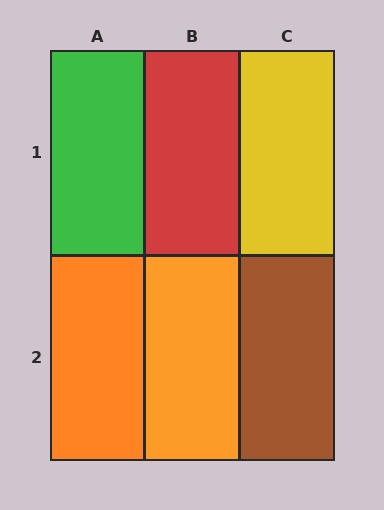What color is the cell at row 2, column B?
Orange.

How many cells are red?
1 cell is red.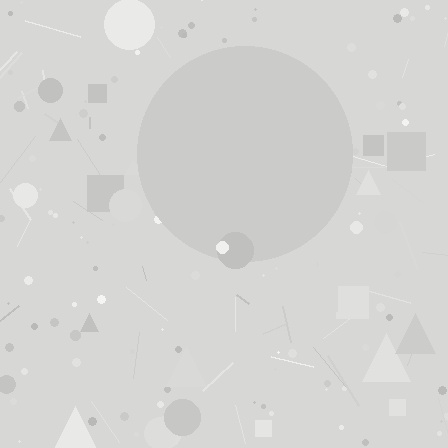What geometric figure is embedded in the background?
A circle is embedded in the background.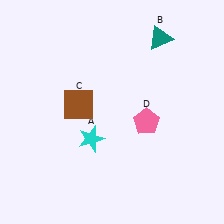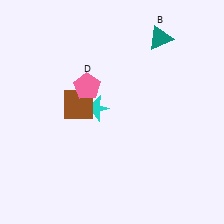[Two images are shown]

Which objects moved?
The objects that moved are: the cyan star (A), the pink pentagon (D).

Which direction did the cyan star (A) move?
The cyan star (A) moved up.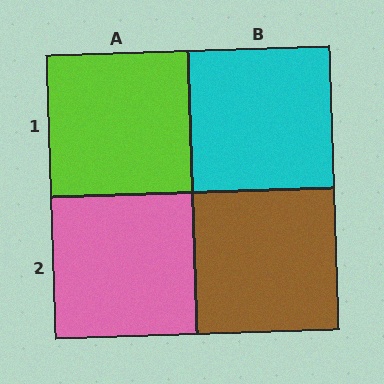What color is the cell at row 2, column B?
Brown.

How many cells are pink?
1 cell is pink.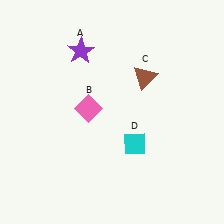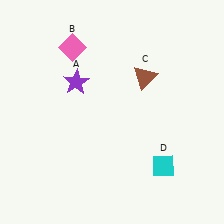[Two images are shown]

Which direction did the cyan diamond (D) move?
The cyan diamond (D) moved right.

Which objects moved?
The objects that moved are: the purple star (A), the pink diamond (B), the cyan diamond (D).